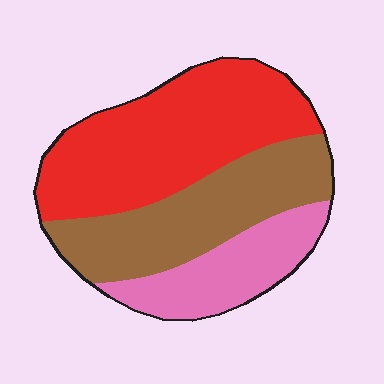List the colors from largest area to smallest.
From largest to smallest: red, brown, pink.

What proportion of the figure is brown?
Brown covers 33% of the figure.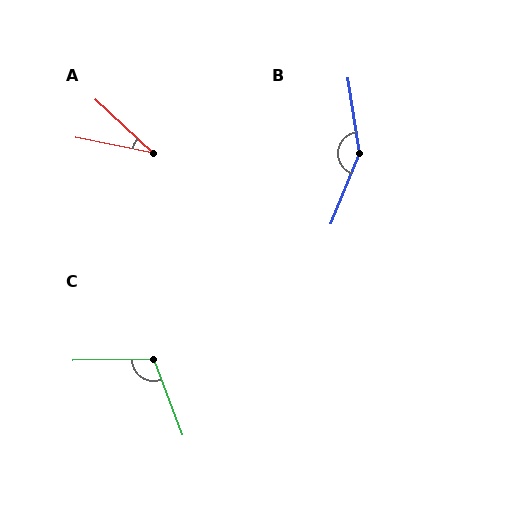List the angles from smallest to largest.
A (32°), C (110°), B (150°).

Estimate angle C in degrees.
Approximately 110 degrees.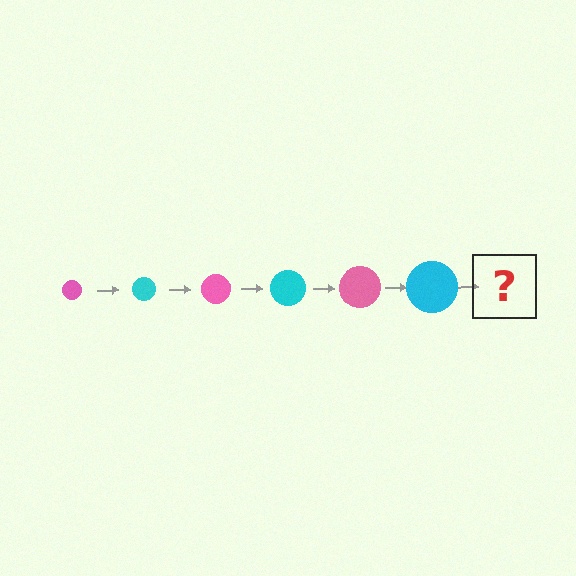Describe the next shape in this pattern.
It should be a pink circle, larger than the previous one.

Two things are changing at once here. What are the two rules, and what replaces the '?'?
The two rules are that the circle grows larger each step and the color cycles through pink and cyan. The '?' should be a pink circle, larger than the previous one.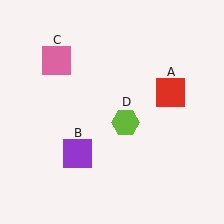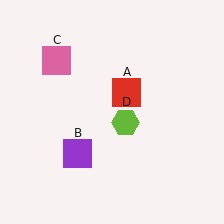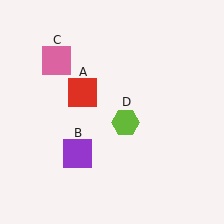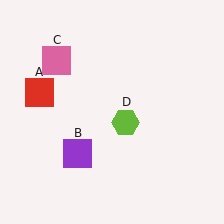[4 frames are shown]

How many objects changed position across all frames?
1 object changed position: red square (object A).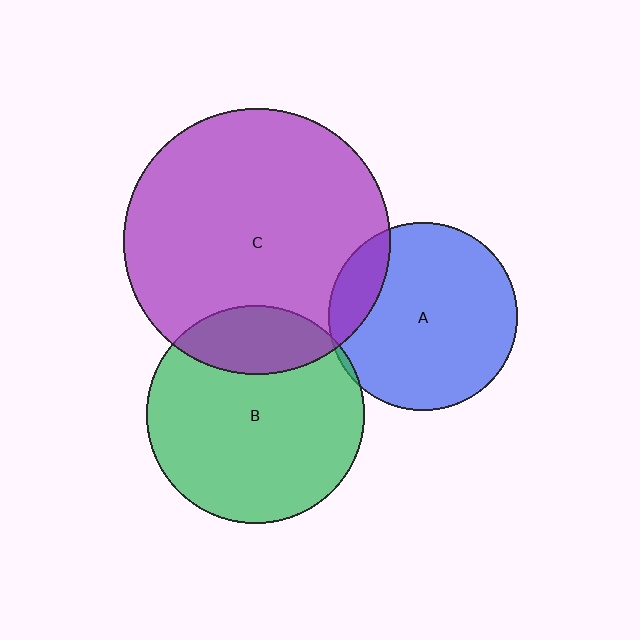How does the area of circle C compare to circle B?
Approximately 1.5 times.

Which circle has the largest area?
Circle C (purple).